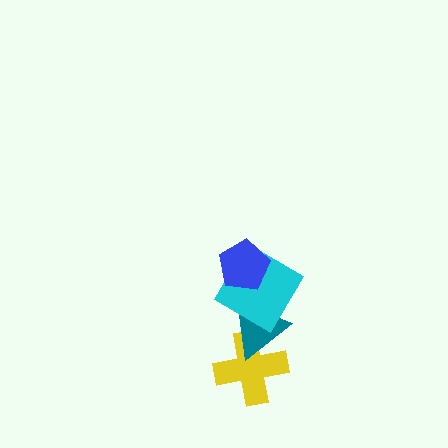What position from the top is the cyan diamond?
The cyan diamond is 2nd from the top.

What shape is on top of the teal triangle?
The cyan diamond is on top of the teal triangle.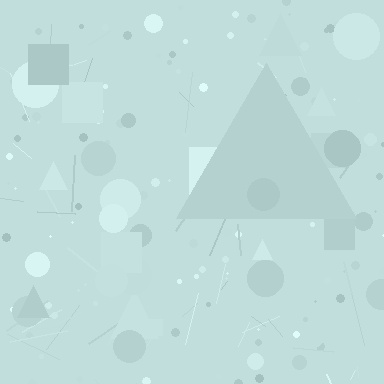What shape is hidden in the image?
A triangle is hidden in the image.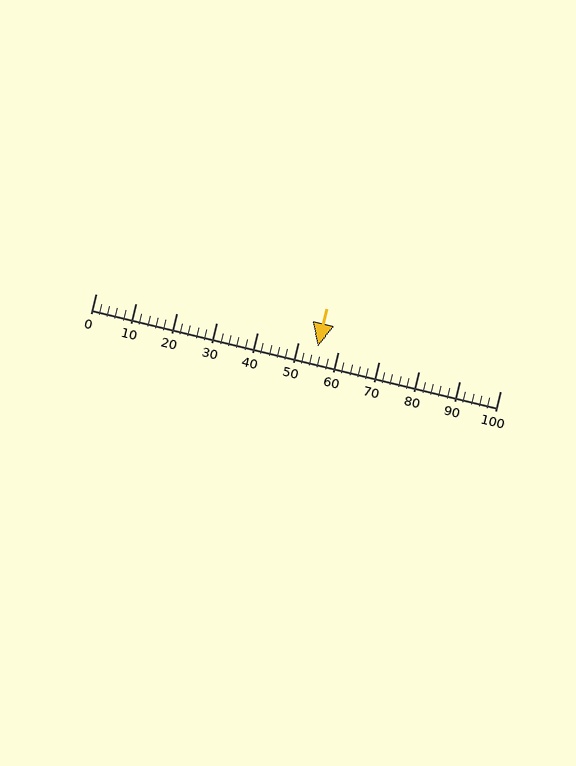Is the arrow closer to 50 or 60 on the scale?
The arrow is closer to 50.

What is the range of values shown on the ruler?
The ruler shows values from 0 to 100.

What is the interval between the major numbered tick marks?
The major tick marks are spaced 10 units apart.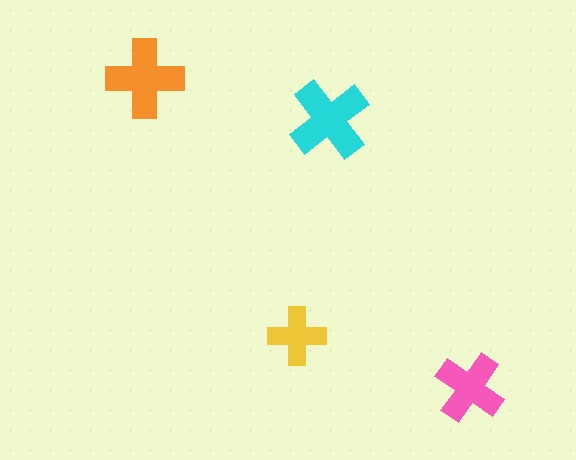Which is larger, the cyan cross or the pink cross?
The cyan one.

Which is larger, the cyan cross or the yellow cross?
The cyan one.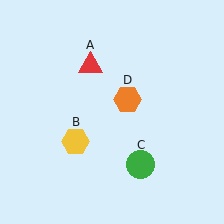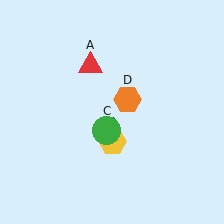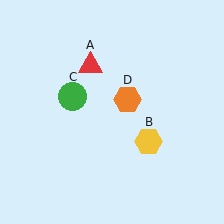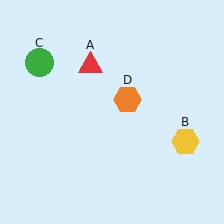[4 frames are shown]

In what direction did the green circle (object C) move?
The green circle (object C) moved up and to the left.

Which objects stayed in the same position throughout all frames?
Red triangle (object A) and orange hexagon (object D) remained stationary.